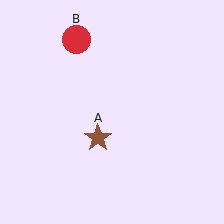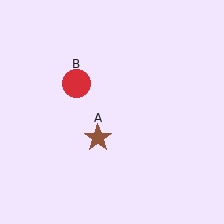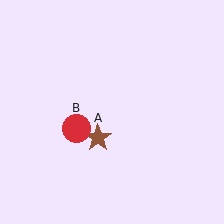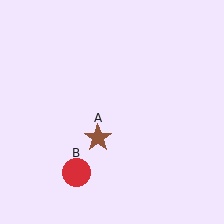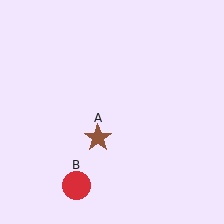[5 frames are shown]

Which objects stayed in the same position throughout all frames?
Brown star (object A) remained stationary.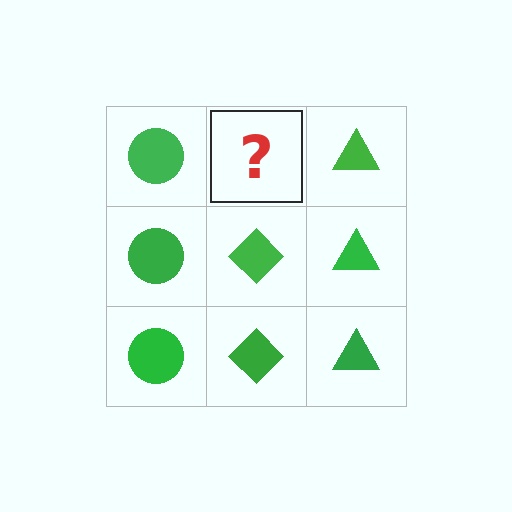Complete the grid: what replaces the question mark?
The question mark should be replaced with a green diamond.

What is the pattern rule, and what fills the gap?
The rule is that each column has a consistent shape. The gap should be filled with a green diamond.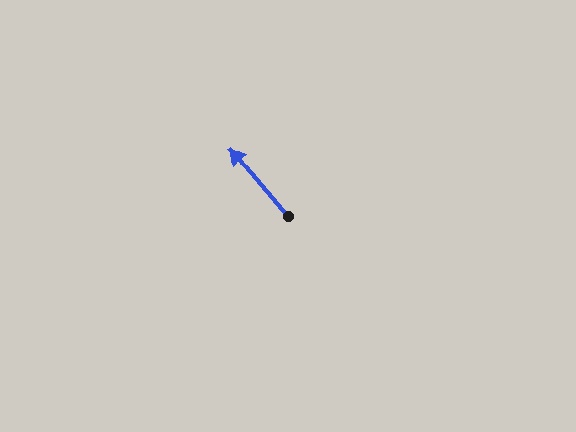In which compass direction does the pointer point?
Northwest.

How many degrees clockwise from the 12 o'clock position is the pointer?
Approximately 320 degrees.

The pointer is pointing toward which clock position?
Roughly 11 o'clock.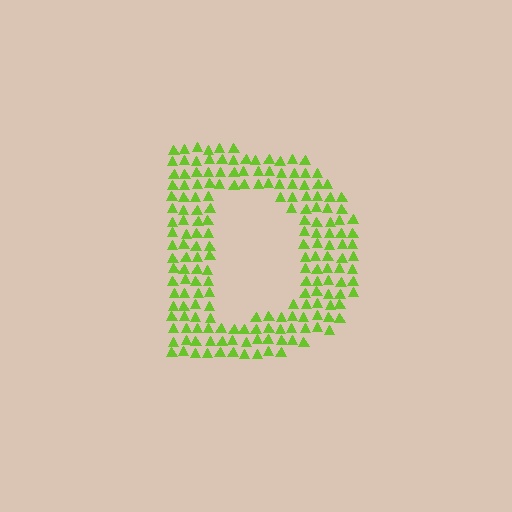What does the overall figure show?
The overall figure shows the letter D.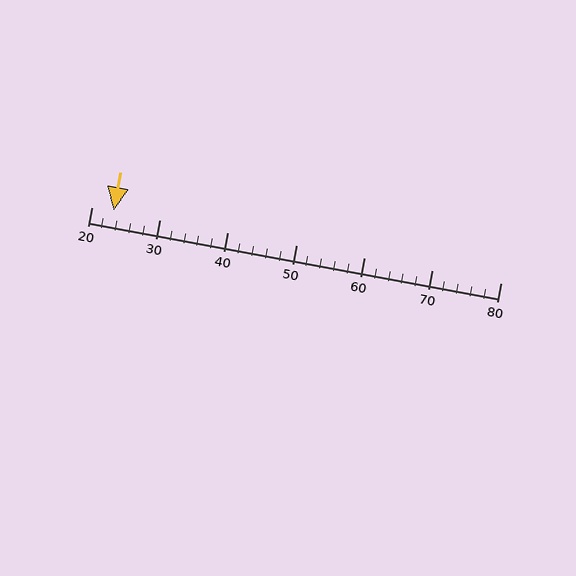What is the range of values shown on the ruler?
The ruler shows values from 20 to 80.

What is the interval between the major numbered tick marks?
The major tick marks are spaced 10 units apart.